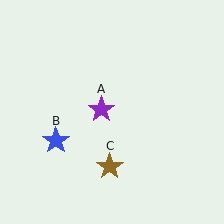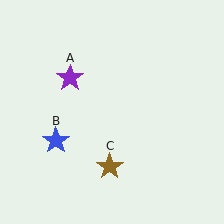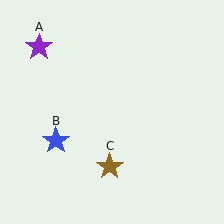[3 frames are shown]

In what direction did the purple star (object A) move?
The purple star (object A) moved up and to the left.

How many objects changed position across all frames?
1 object changed position: purple star (object A).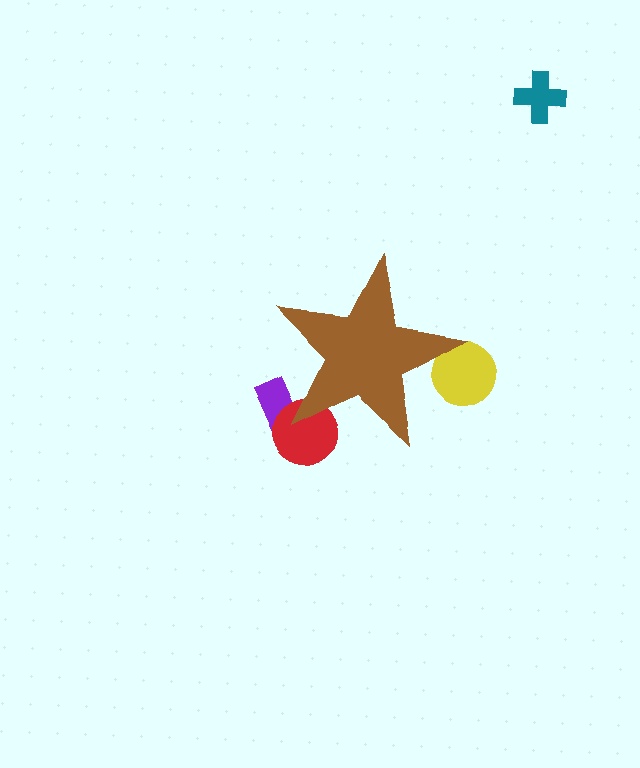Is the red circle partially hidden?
Yes, the red circle is partially hidden behind the brown star.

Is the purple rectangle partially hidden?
Yes, the purple rectangle is partially hidden behind the brown star.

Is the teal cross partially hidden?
No, the teal cross is fully visible.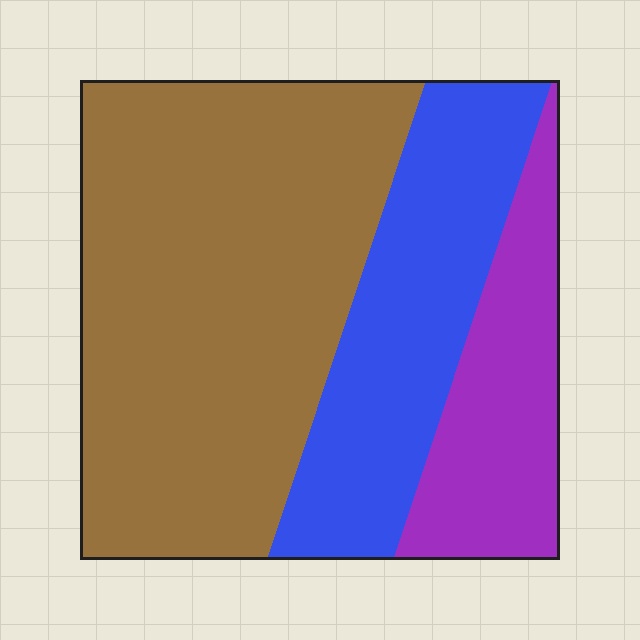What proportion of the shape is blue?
Blue takes up between a quarter and a half of the shape.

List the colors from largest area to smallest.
From largest to smallest: brown, blue, purple.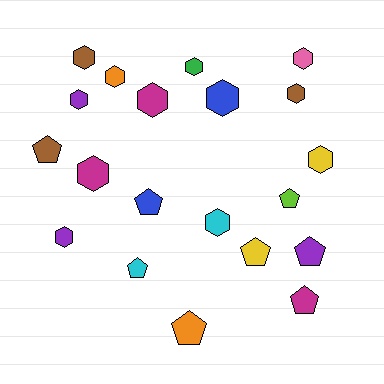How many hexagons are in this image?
There are 12 hexagons.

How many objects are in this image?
There are 20 objects.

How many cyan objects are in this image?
There are 2 cyan objects.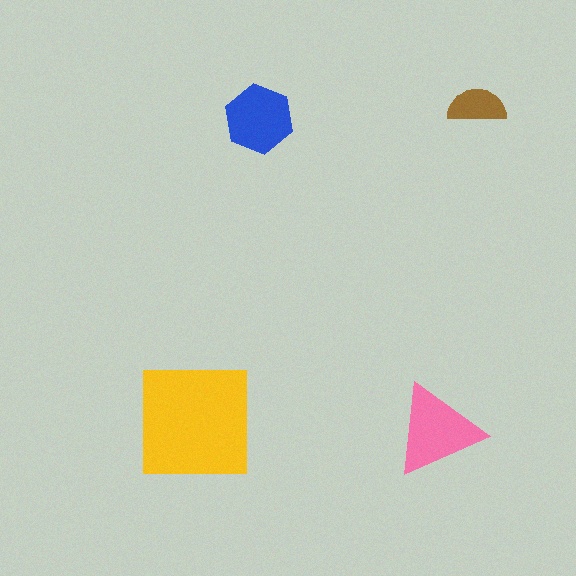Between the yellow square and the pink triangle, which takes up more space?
The yellow square.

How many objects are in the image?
There are 4 objects in the image.